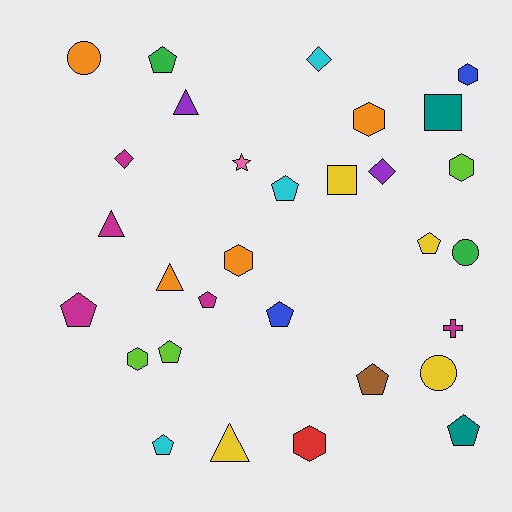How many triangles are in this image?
There are 4 triangles.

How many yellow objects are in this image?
There are 4 yellow objects.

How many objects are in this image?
There are 30 objects.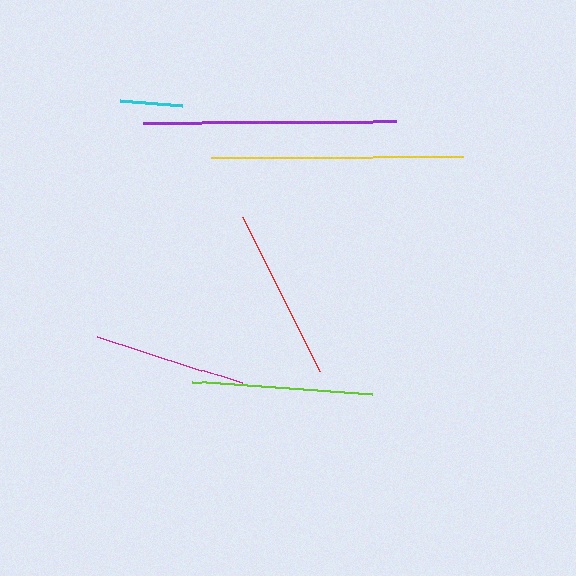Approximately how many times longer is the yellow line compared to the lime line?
The yellow line is approximately 1.4 times the length of the lime line.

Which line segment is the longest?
The purple line is the longest at approximately 253 pixels.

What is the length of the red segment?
The red segment is approximately 172 pixels long.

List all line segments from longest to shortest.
From longest to shortest: purple, yellow, lime, red, magenta, cyan.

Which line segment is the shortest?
The cyan line is the shortest at approximately 62 pixels.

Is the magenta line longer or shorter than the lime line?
The lime line is longer than the magenta line.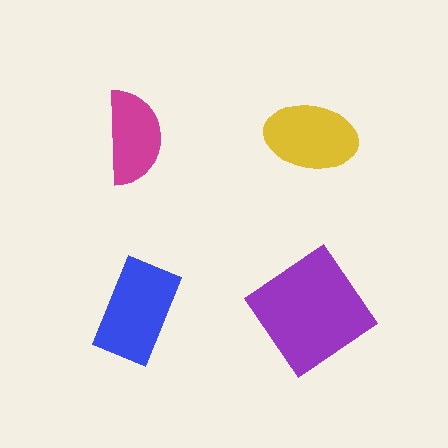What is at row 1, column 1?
A magenta semicircle.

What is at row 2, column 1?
A blue rectangle.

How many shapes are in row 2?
2 shapes.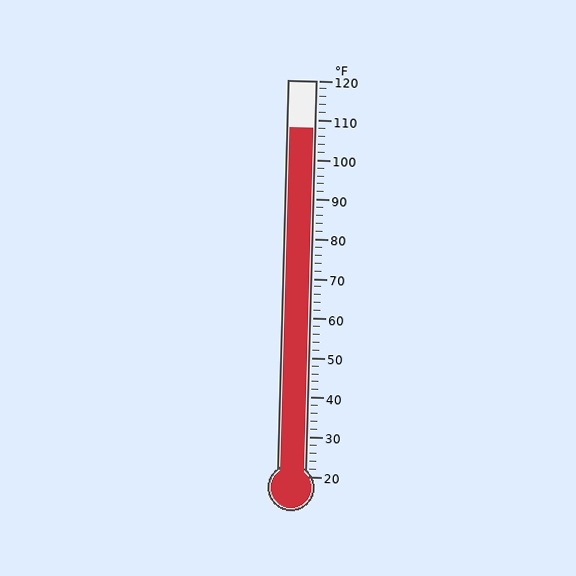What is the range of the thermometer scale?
The thermometer scale ranges from 20°F to 120°F.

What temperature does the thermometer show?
The thermometer shows approximately 108°F.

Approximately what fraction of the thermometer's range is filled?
The thermometer is filled to approximately 90% of its range.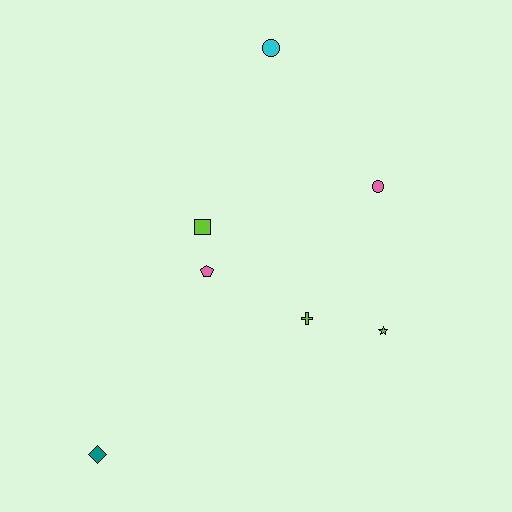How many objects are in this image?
There are 7 objects.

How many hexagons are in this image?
There are no hexagons.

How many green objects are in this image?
There are no green objects.